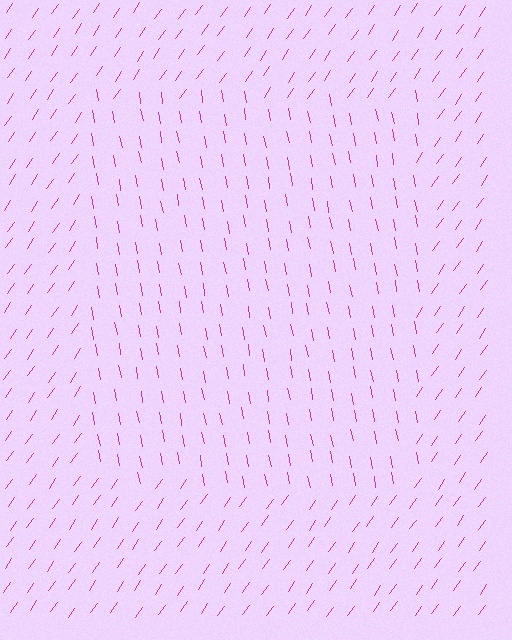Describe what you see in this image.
The image is filled with small magenta line segments. A rectangle region in the image has lines oriented differently from the surrounding lines, creating a visible texture boundary.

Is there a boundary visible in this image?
Yes, there is a texture boundary formed by a change in line orientation.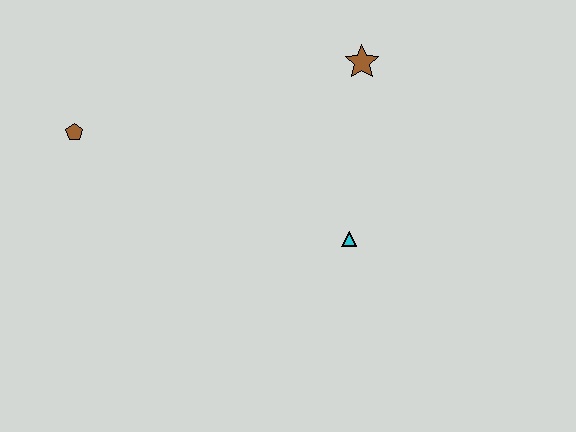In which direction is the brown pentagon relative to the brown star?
The brown pentagon is to the left of the brown star.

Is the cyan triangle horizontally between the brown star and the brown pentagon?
Yes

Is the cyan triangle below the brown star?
Yes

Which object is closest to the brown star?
The cyan triangle is closest to the brown star.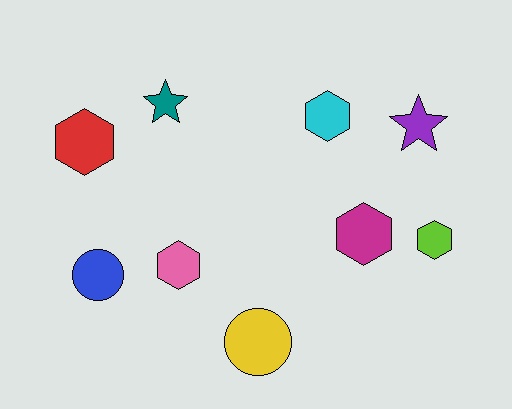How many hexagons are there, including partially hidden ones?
There are 5 hexagons.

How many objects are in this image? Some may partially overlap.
There are 9 objects.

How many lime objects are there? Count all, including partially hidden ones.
There is 1 lime object.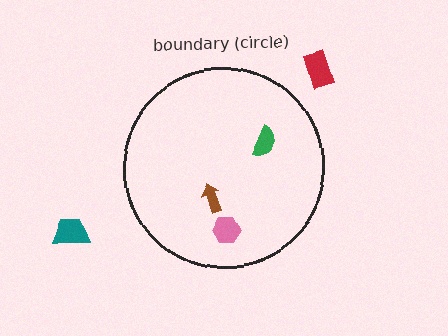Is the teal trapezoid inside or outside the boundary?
Outside.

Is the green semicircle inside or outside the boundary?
Inside.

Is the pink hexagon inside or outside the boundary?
Inside.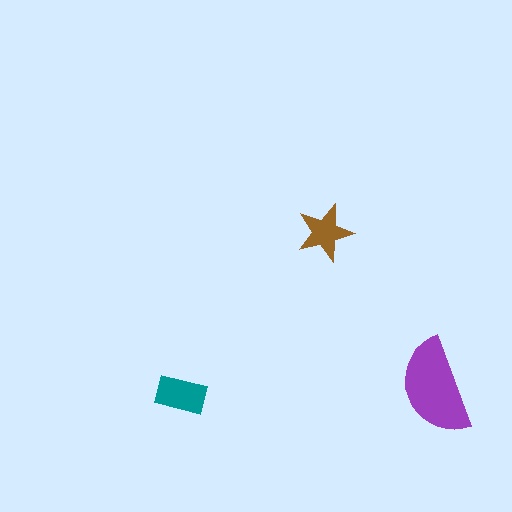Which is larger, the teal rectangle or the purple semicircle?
The purple semicircle.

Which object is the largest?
The purple semicircle.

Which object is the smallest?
The brown star.